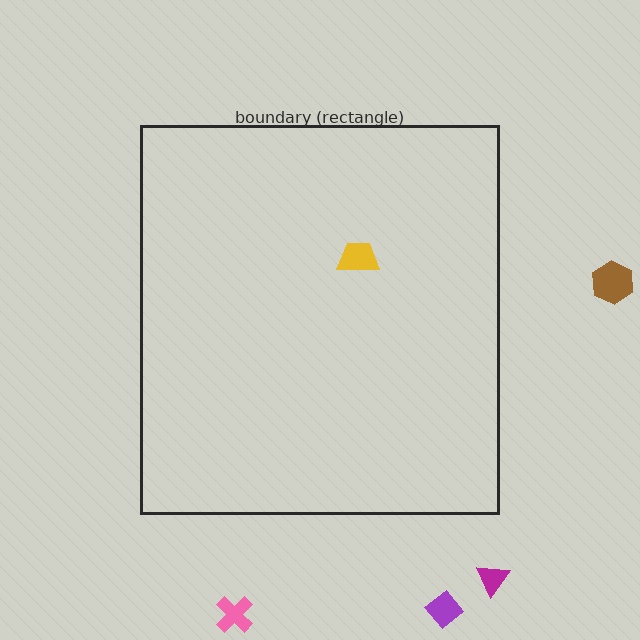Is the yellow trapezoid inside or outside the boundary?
Inside.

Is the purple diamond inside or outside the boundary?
Outside.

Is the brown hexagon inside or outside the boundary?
Outside.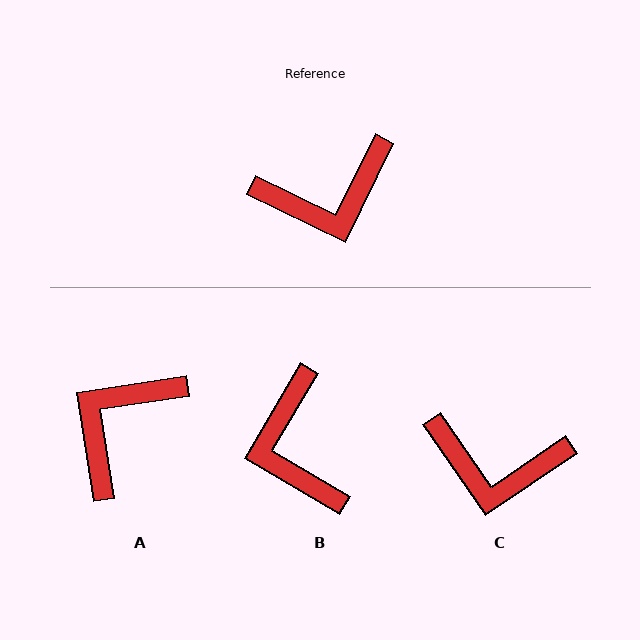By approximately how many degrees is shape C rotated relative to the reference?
Approximately 30 degrees clockwise.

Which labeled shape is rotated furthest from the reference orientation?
A, about 146 degrees away.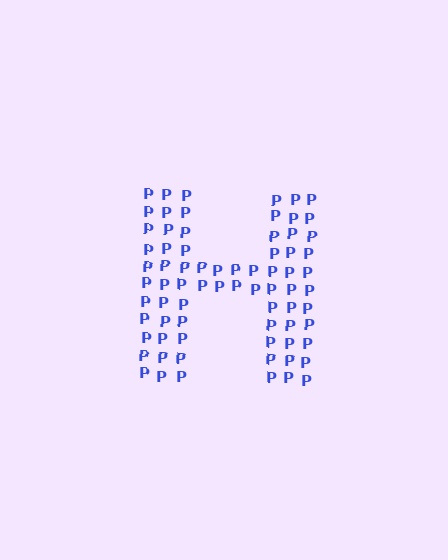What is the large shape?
The large shape is the letter H.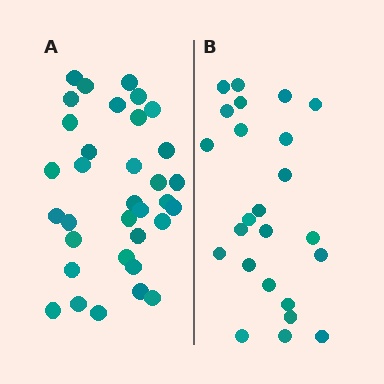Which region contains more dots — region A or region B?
Region A (the left region) has more dots.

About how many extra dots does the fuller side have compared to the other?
Region A has roughly 10 or so more dots than region B.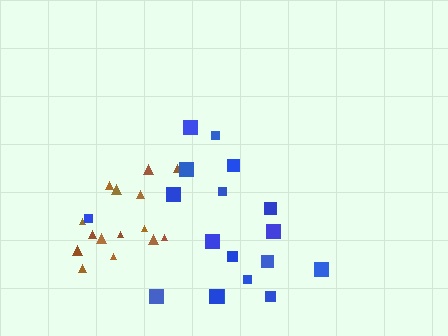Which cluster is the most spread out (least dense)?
Blue.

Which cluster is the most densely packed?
Brown.